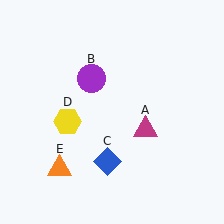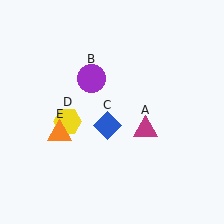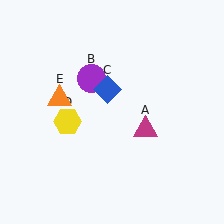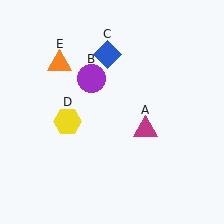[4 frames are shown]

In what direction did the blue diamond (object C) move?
The blue diamond (object C) moved up.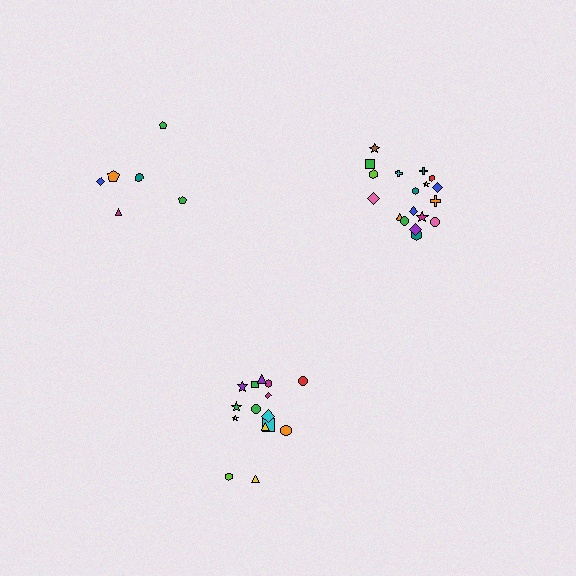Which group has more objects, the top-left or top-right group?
The top-right group.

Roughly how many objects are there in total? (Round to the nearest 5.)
Roughly 40 objects in total.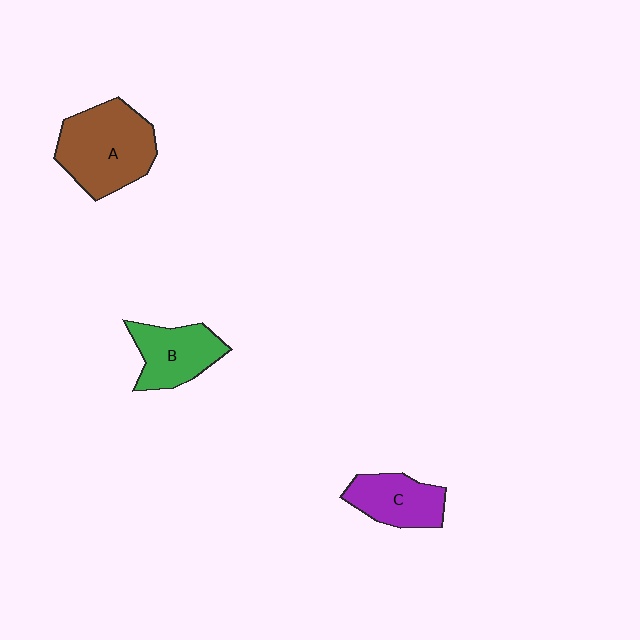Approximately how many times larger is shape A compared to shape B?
Approximately 1.5 times.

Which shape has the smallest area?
Shape C (purple).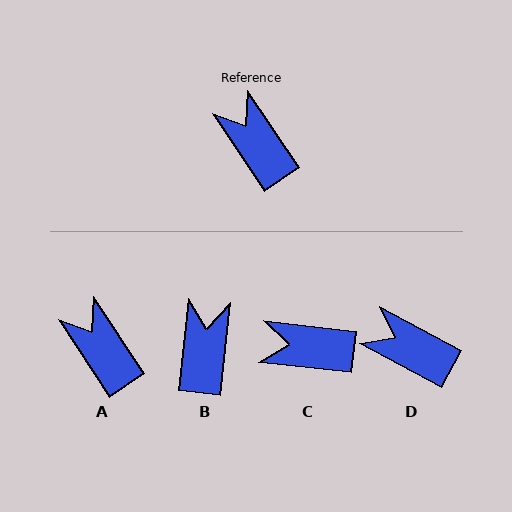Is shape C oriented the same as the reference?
No, it is off by about 50 degrees.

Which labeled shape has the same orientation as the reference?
A.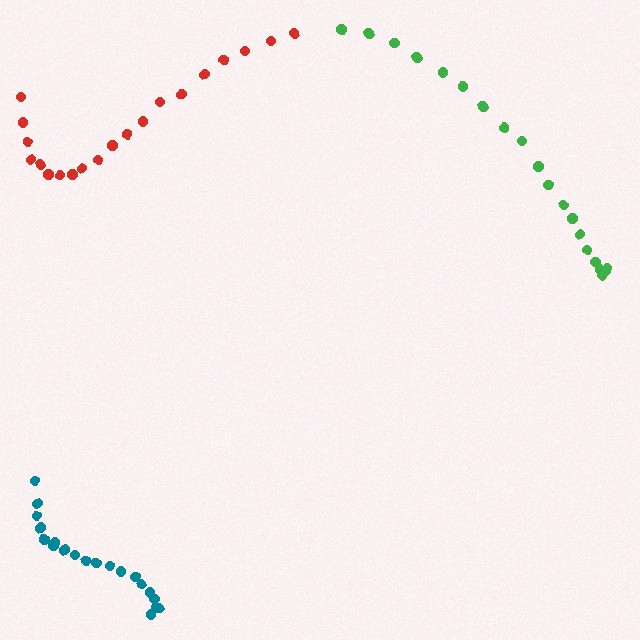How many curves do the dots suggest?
There are 3 distinct paths.